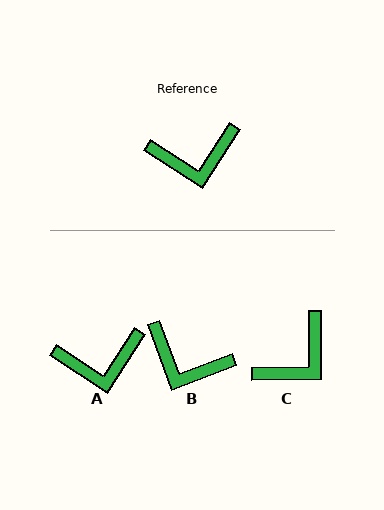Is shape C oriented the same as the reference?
No, it is off by about 33 degrees.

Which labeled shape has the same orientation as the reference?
A.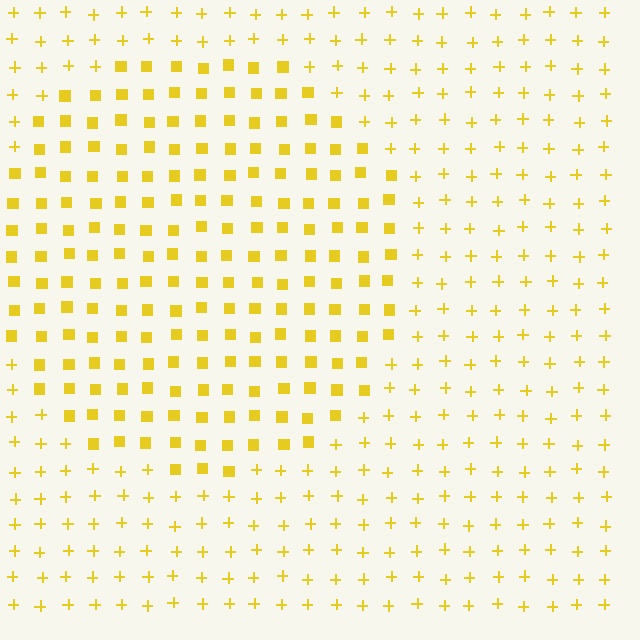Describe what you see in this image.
The image is filled with small yellow elements arranged in a uniform grid. A circle-shaped region contains squares, while the surrounding area contains plus signs. The boundary is defined purely by the change in element shape.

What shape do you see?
I see a circle.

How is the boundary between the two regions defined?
The boundary is defined by a change in element shape: squares inside vs. plus signs outside. All elements share the same color and spacing.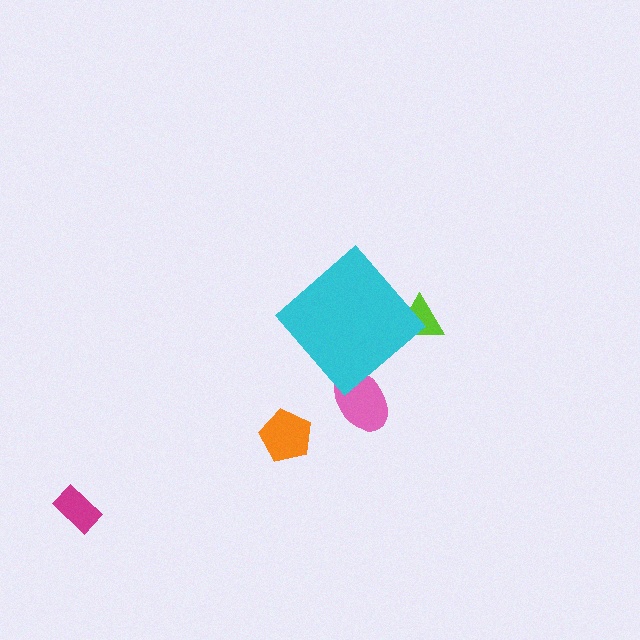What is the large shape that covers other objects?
A cyan diamond.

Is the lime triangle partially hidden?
Yes, the lime triangle is partially hidden behind the cyan diamond.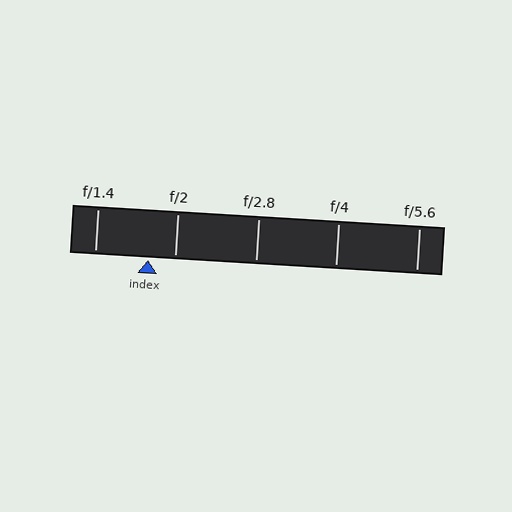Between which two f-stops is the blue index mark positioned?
The index mark is between f/1.4 and f/2.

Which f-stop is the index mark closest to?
The index mark is closest to f/2.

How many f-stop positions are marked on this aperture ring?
There are 5 f-stop positions marked.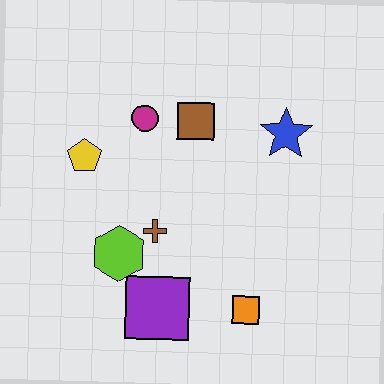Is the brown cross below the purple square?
No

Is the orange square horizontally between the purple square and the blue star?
Yes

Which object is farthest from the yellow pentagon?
The orange square is farthest from the yellow pentagon.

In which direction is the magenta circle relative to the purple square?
The magenta circle is above the purple square.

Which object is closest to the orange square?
The purple square is closest to the orange square.